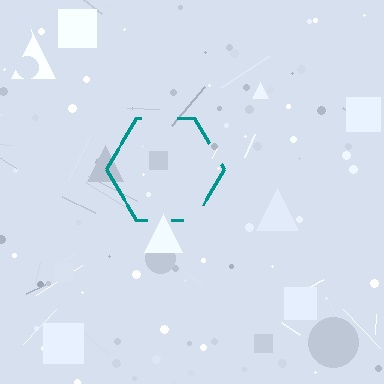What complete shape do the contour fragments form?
The contour fragments form a hexagon.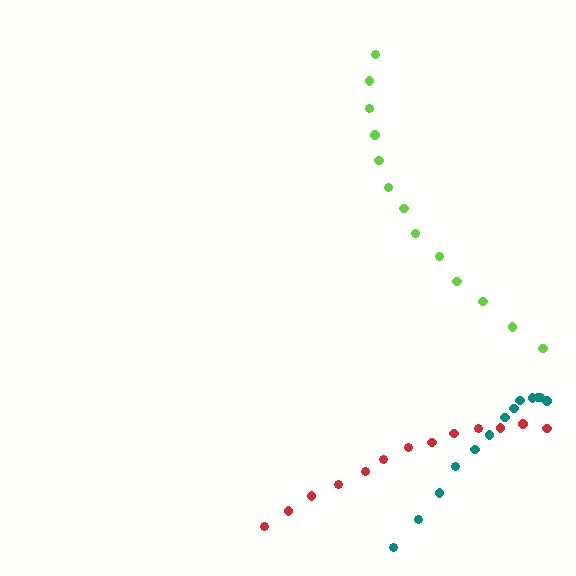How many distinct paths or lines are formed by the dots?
There are 3 distinct paths.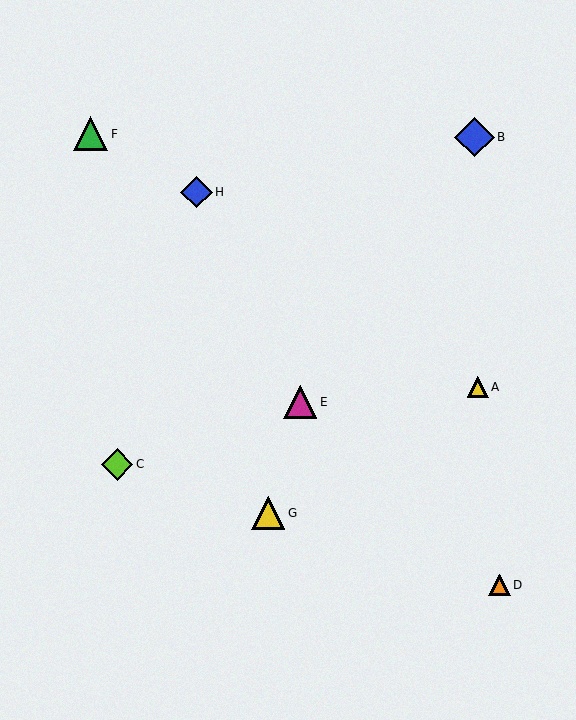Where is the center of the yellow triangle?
The center of the yellow triangle is at (478, 387).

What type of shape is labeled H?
Shape H is a blue diamond.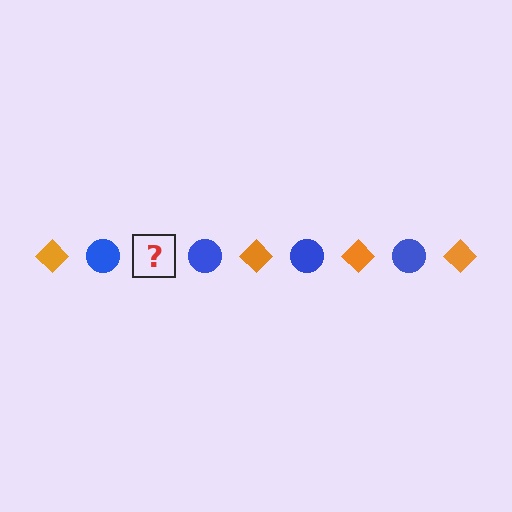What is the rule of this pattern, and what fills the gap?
The rule is that the pattern alternates between orange diamond and blue circle. The gap should be filled with an orange diamond.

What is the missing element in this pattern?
The missing element is an orange diamond.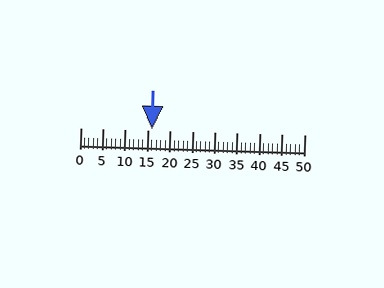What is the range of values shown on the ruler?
The ruler shows values from 0 to 50.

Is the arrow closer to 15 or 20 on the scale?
The arrow is closer to 15.